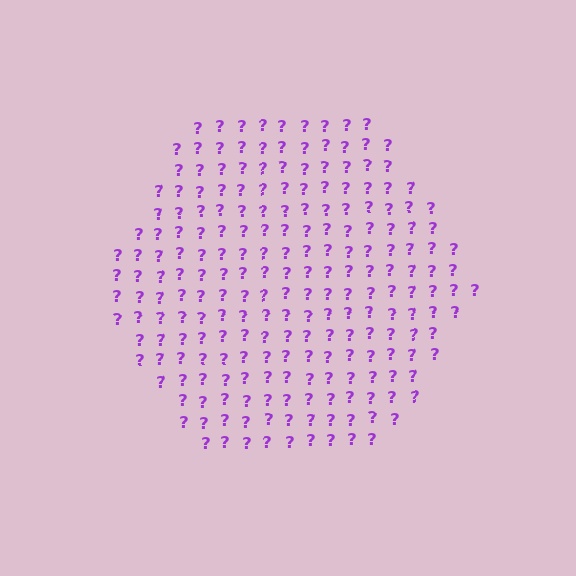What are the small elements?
The small elements are question marks.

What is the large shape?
The large shape is a hexagon.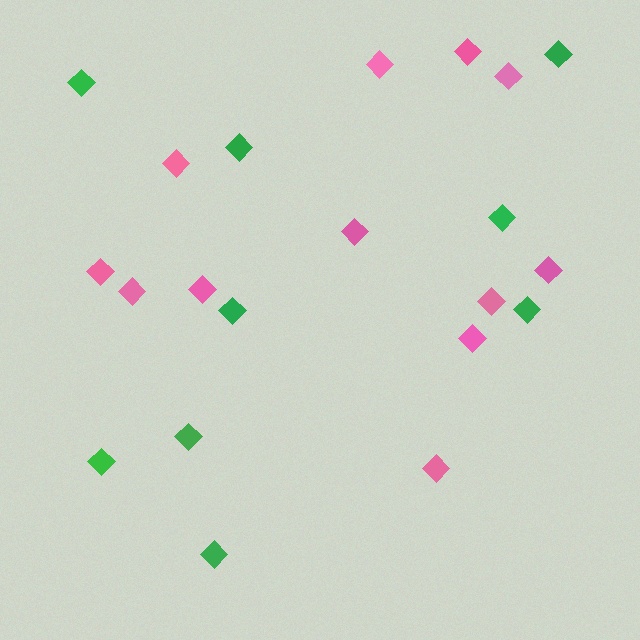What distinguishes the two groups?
There are 2 groups: one group of pink diamonds (12) and one group of green diamonds (9).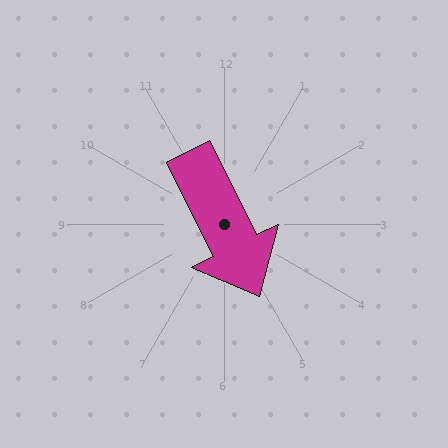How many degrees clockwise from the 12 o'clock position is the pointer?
Approximately 154 degrees.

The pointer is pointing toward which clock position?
Roughly 5 o'clock.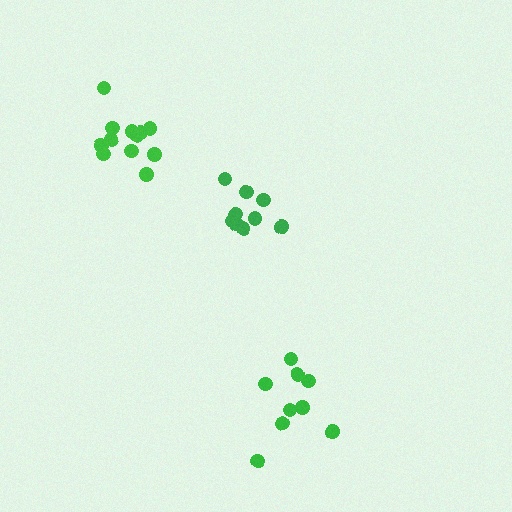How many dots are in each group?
Group 1: 9 dots, Group 2: 12 dots, Group 3: 9 dots (30 total).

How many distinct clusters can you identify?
There are 3 distinct clusters.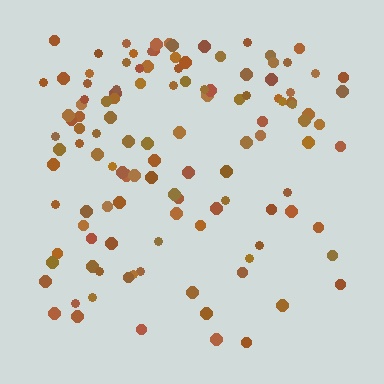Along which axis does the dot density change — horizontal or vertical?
Vertical.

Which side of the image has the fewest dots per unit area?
The bottom.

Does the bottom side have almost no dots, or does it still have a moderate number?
Still a moderate number, just noticeably fewer than the top.